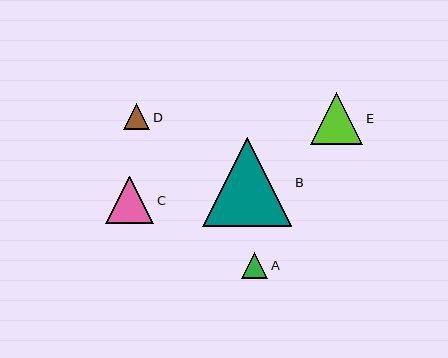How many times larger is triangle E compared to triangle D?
Triangle E is approximately 2.0 times the size of triangle D.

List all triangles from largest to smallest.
From largest to smallest: B, E, C, D, A.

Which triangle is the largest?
Triangle B is the largest with a size of approximately 89 pixels.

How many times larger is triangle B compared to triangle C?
Triangle B is approximately 1.9 times the size of triangle C.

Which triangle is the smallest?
Triangle A is the smallest with a size of approximately 26 pixels.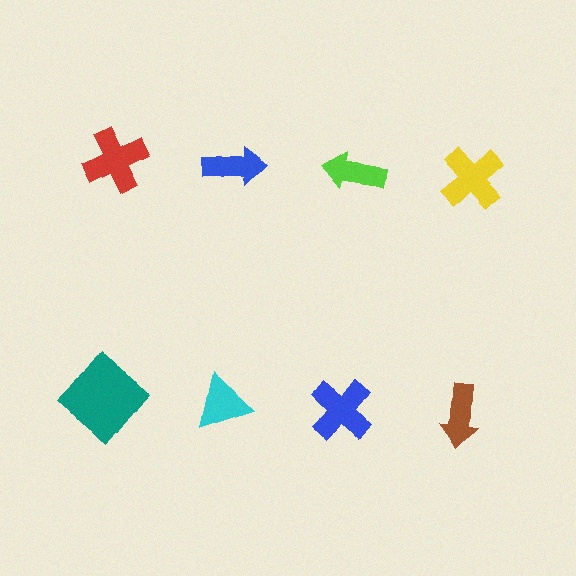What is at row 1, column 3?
A lime arrow.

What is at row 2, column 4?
A brown arrow.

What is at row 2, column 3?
A blue cross.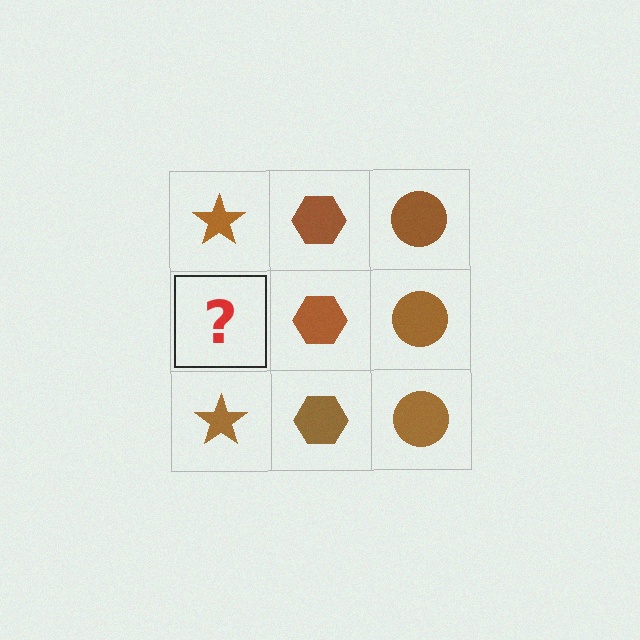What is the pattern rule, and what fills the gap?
The rule is that each column has a consistent shape. The gap should be filled with a brown star.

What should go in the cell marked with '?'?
The missing cell should contain a brown star.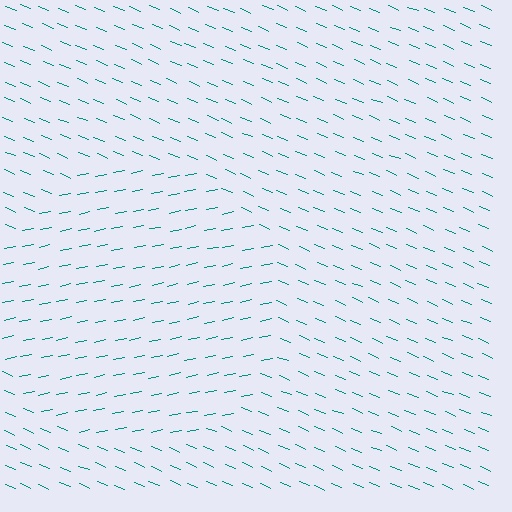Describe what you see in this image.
The image is filled with small teal line segments. A circle region in the image has lines oriented differently from the surrounding lines, creating a visible texture boundary.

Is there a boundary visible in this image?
Yes, there is a texture boundary formed by a change in line orientation.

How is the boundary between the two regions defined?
The boundary is defined purely by a change in line orientation (approximately 34 degrees difference). All lines are the same color and thickness.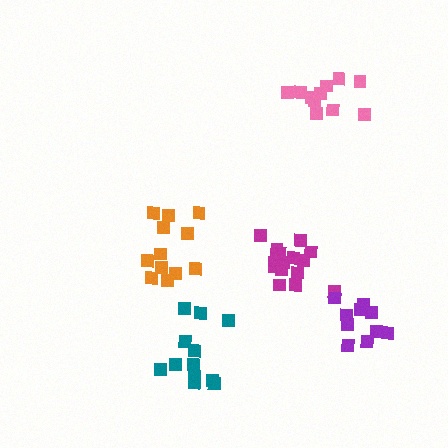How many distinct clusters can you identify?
There are 5 distinct clusters.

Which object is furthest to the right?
The purple cluster is rightmost.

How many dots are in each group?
Group 1: 12 dots, Group 2: 15 dots, Group 3: 12 dots, Group 4: 12 dots, Group 5: 10 dots (61 total).